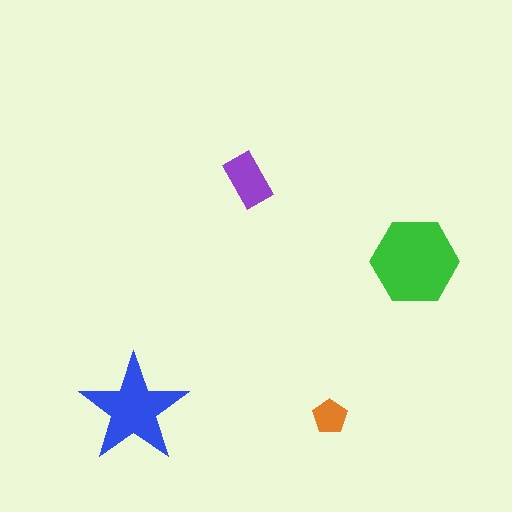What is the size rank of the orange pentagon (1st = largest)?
4th.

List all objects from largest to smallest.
The green hexagon, the blue star, the purple rectangle, the orange pentagon.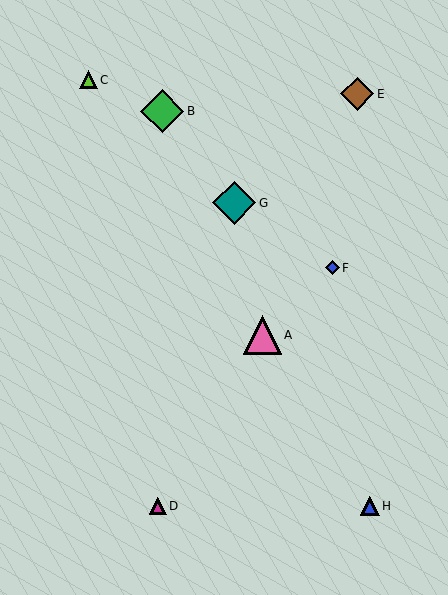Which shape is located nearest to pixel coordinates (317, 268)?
The blue diamond (labeled F) at (332, 268) is nearest to that location.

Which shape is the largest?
The teal diamond (labeled G) is the largest.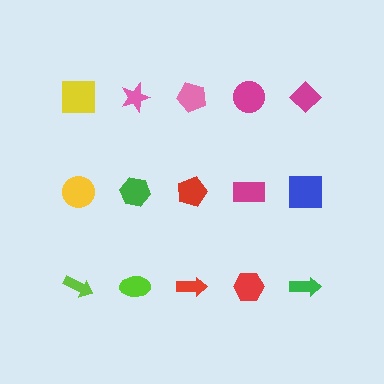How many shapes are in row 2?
5 shapes.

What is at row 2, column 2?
A green hexagon.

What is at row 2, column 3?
A red pentagon.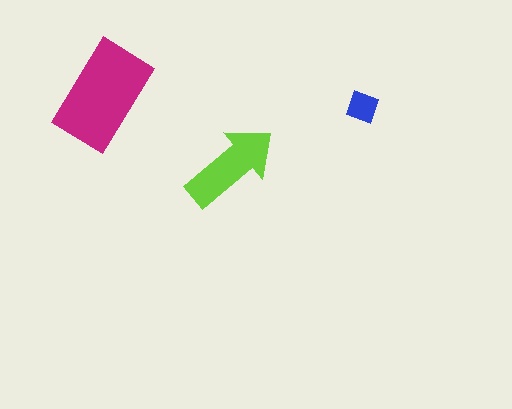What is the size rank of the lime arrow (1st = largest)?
2nd.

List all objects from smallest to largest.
The blue diamond, the lime arrow, the magenta rectangle.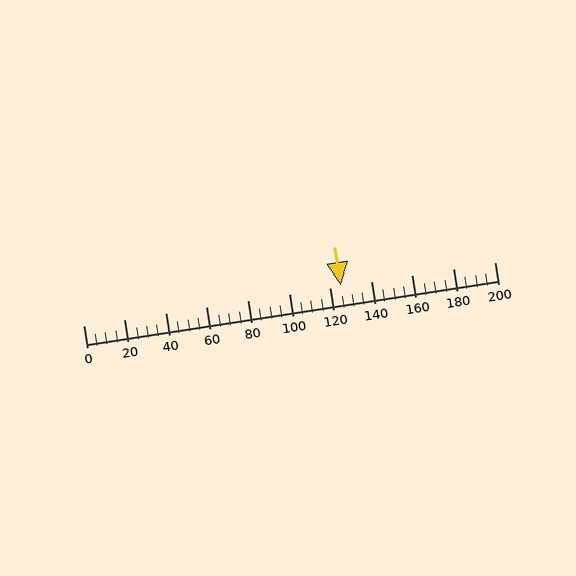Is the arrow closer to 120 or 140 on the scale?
The arrow is closer to 120.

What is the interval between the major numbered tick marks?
The major tick marks are spaced 20 units apart.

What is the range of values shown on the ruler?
The ruler shows values from 0 to 200.